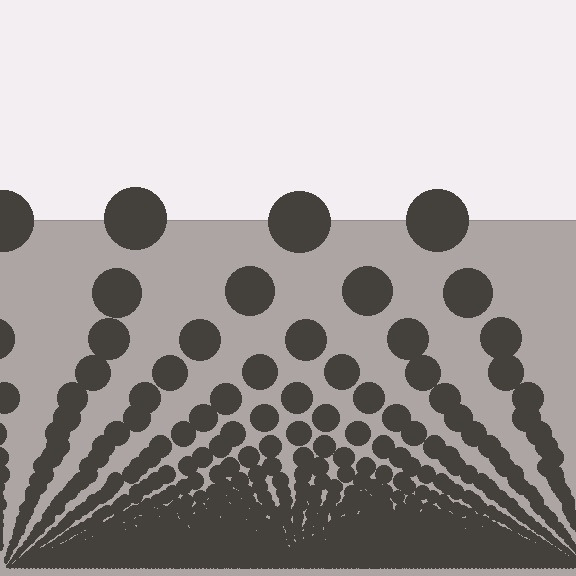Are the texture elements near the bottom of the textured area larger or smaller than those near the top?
Smaller. The gradient is inverted — elements near the bottom are smaller and denser.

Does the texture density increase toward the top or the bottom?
Density increases toward the bottom.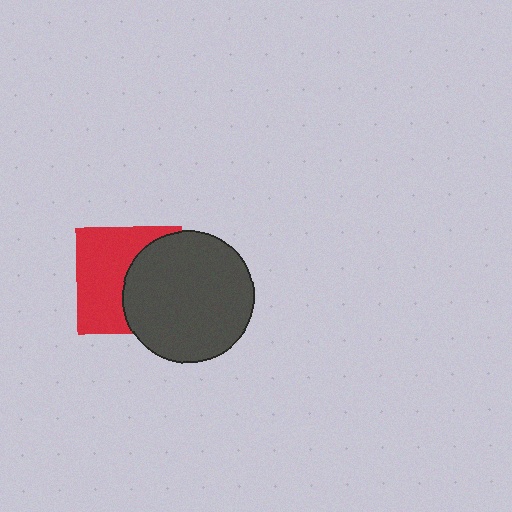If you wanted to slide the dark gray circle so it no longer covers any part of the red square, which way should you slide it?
Slide it right — that is the most direct way to separate the two shapes.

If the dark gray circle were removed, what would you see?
You would see the complete red square.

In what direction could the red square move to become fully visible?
The red square could move left. That would shift it out from behind the dark gray circle entirely.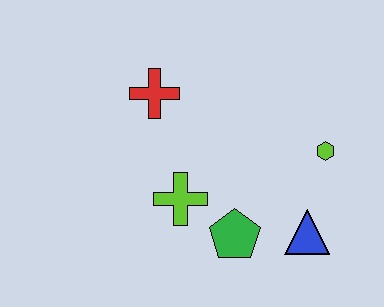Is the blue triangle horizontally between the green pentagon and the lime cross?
No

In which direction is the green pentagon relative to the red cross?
The green pentagon is below the red cross.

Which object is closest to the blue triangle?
The green pentagon is closest to the blue triangle.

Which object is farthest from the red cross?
The blue triangle is farthest from the red cross.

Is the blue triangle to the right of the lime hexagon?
No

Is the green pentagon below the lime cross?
Yes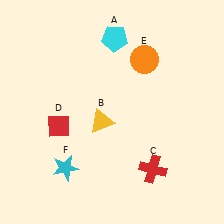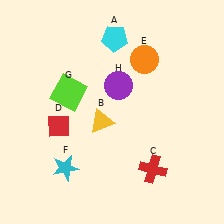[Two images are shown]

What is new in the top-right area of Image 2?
A purple circle (H) was added in the top-right area of Image 2.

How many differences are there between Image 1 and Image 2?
There are 2 differences between the two images.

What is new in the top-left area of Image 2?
A lime square (G) was added in the top-left area of Image 2.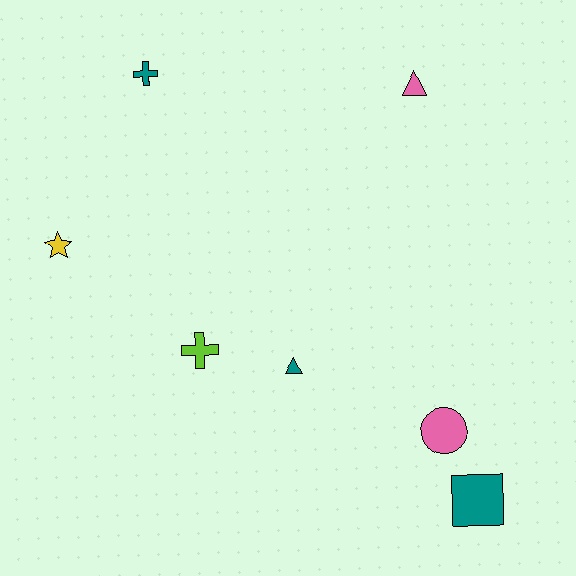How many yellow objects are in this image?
There is 1 yellow object.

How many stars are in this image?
There is 1 star.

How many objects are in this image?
There are 7 objects.